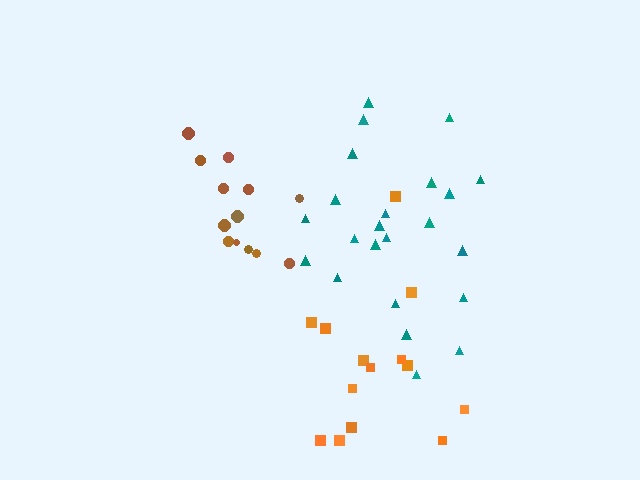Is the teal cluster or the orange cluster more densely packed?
Teal.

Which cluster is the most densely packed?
Brown.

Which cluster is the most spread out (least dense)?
Orange.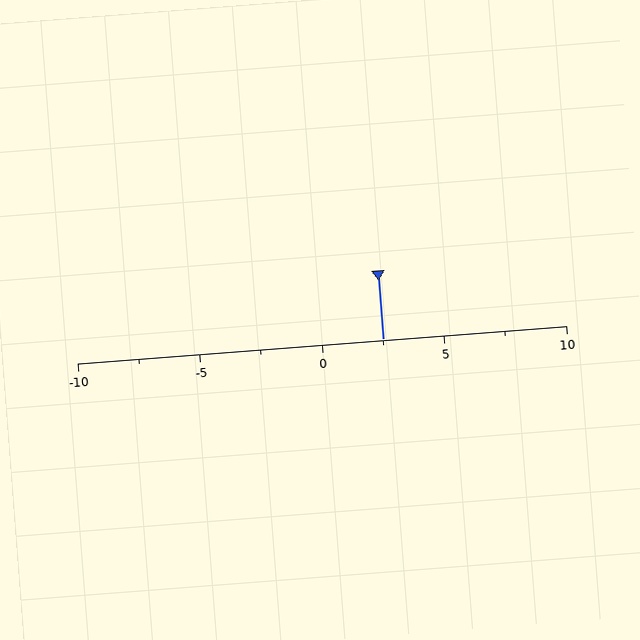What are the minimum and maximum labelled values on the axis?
The axis runs from -10 to 10.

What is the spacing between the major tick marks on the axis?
The major ticks are spaced 5 apart.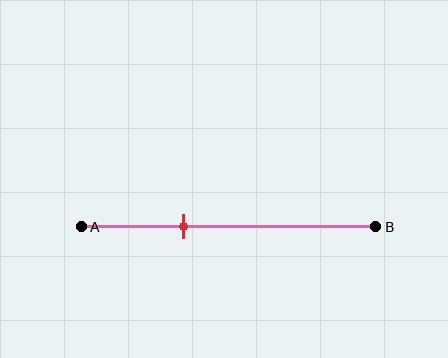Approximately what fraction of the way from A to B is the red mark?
The red mark is approximately 35% of the way from A to B.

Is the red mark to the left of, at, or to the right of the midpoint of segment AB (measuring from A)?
The red mark is to the left of the midpoint of segment AB.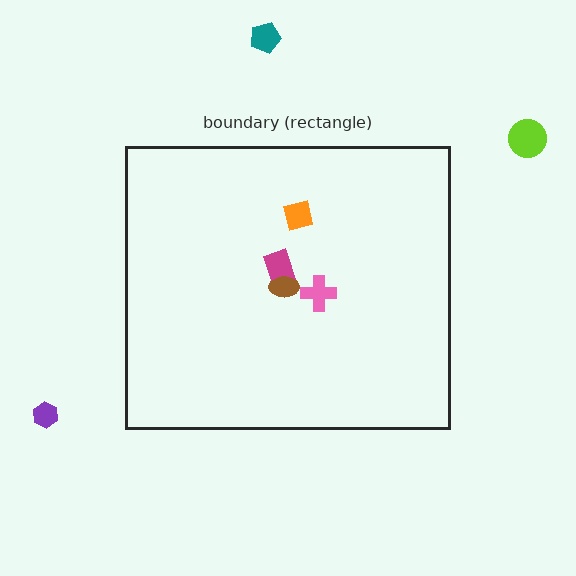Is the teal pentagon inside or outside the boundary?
Outside.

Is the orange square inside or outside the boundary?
Inside.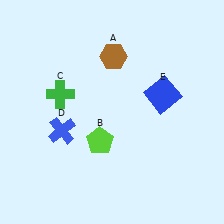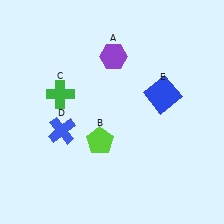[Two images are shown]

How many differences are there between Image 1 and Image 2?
There is 1 difference between the two images.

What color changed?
The hexagon (A) changed from brown in Image 1 to purple in Image 2.